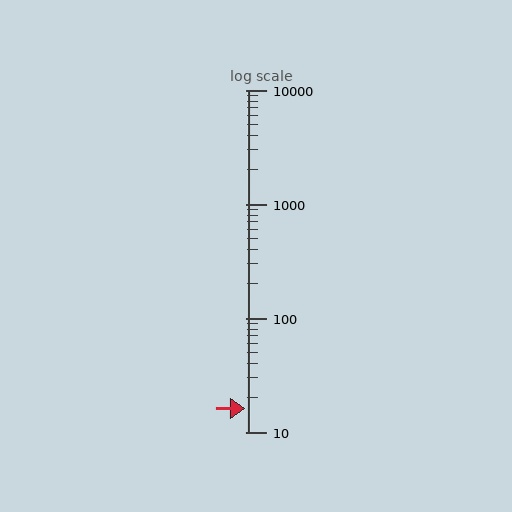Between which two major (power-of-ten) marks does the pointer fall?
The pointer is between 10 and 100.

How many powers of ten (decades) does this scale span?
The scale spans 3 decades, from 10 to 10000.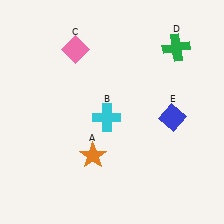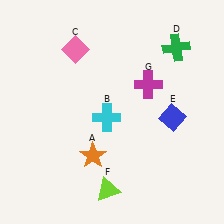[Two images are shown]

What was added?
A lime triangle (F), a magenta cross (G) were added in Image 2.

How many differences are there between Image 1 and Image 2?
There are 2 differences between the two images.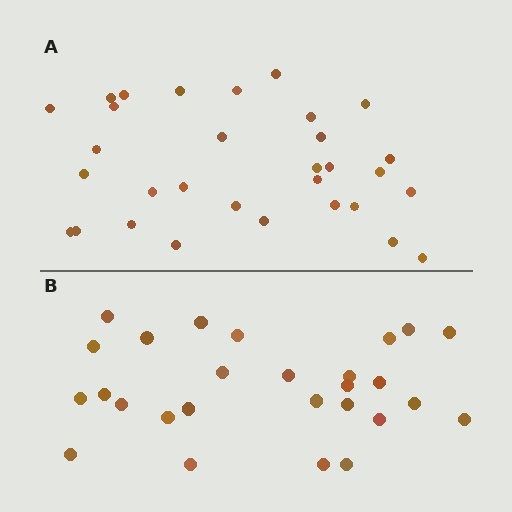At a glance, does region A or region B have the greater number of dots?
Region A (the top region) has more dots.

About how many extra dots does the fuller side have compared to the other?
Region A has about 4 more dots than region B.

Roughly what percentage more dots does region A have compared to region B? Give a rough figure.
About 15% more.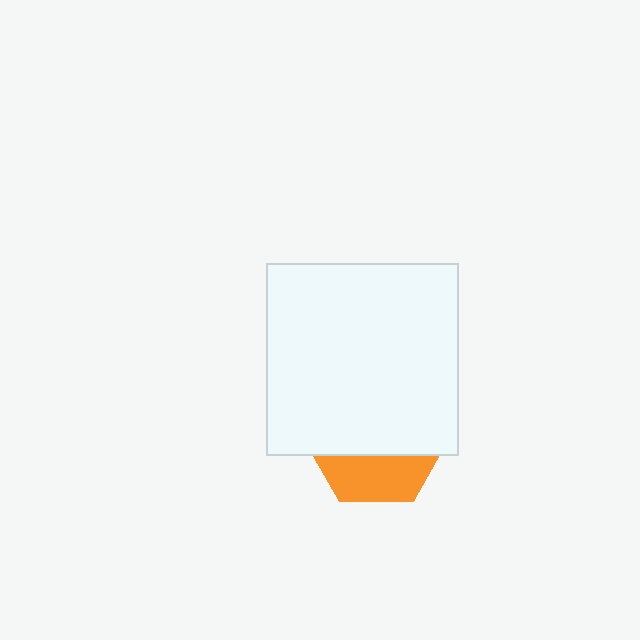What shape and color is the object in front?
The object in front is a white square.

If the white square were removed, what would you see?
You would see the complete orange hexagon.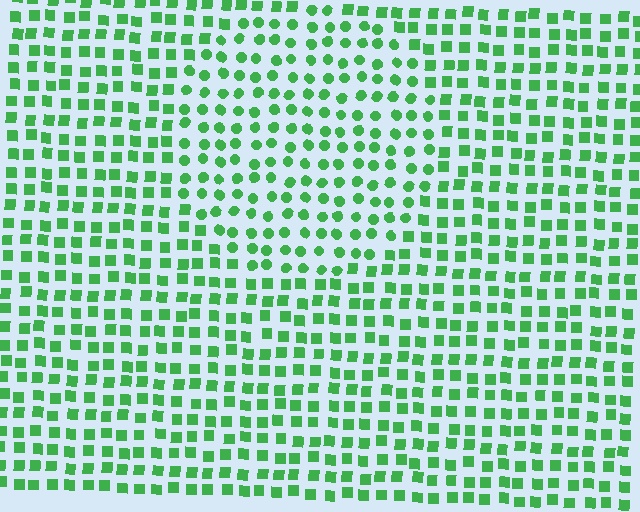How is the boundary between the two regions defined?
The boundary is defined by a change in element shape: circles inside vs. squares outside. All elements share the same color and spacing.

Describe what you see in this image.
The image is filled with small green elements arranged in a uniform grid. A circle-shaped region contains circles, while the surrounding area contains squares. The boundary is defined purely by the change in element shape.